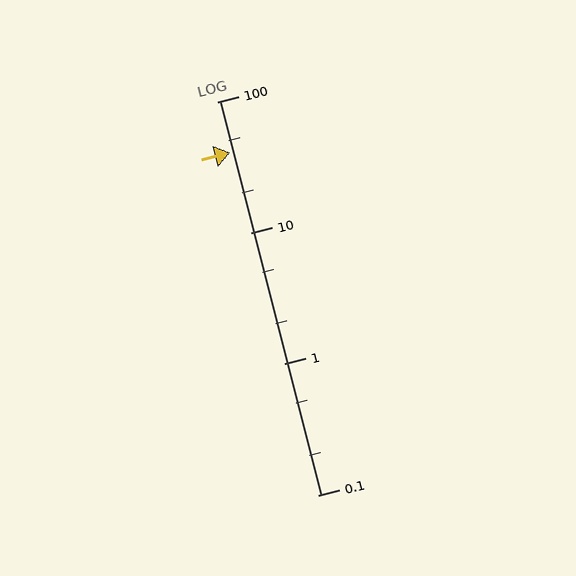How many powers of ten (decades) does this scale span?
The scale spans 3 decades, from 0.1 to 100.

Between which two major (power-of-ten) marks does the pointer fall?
The pointer is between 10 and 100.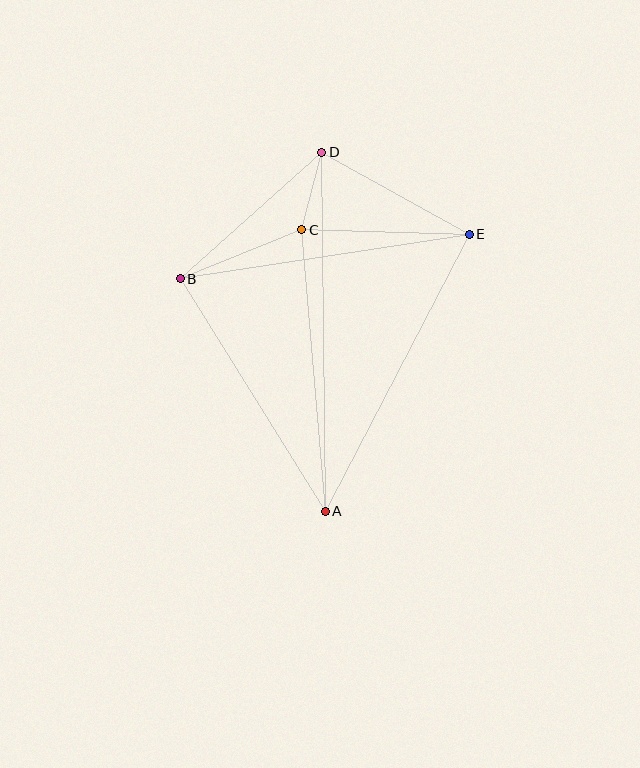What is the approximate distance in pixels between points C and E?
The distance between C and E is approximately 168 pixels.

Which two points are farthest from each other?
Points A and D are farthest from each other.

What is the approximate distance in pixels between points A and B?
The distance between A and B is approximately 274 pixels.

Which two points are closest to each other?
Points C and D are closest to each other.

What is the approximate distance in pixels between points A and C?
The distance between A and C is approximately 282 pixels.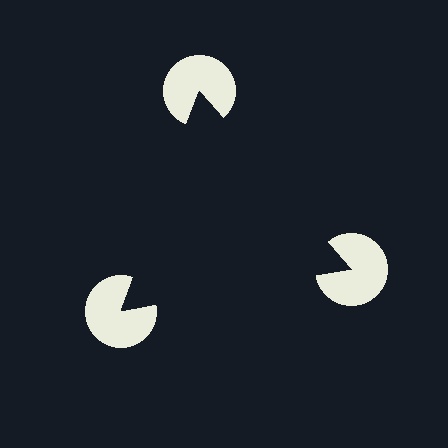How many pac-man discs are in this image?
There are 3 — one at each vertex of the illusory triangle.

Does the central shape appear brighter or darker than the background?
It typically appears slightly darker than the background, even though no actual brightness change is drawn.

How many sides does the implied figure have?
3 sides.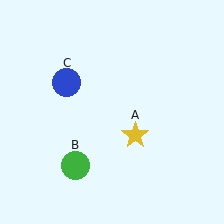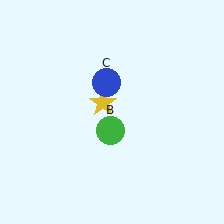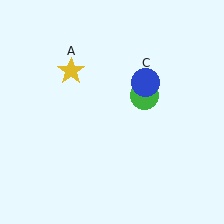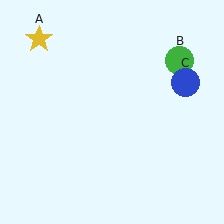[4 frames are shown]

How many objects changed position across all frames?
3 objects changed position: yellow star (object A), green circle (object B), blue circle (object C).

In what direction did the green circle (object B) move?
The green circle (object B) moved up and to the right.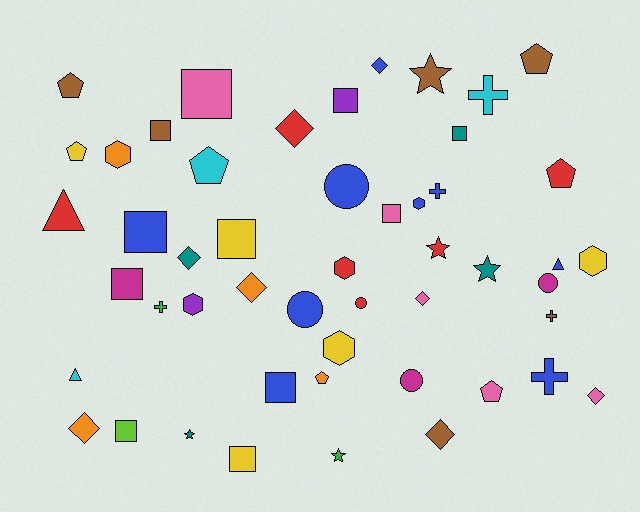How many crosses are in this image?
There are 5 crosses.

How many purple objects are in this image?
There are 2 purple objects.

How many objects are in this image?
There are 50 objects.